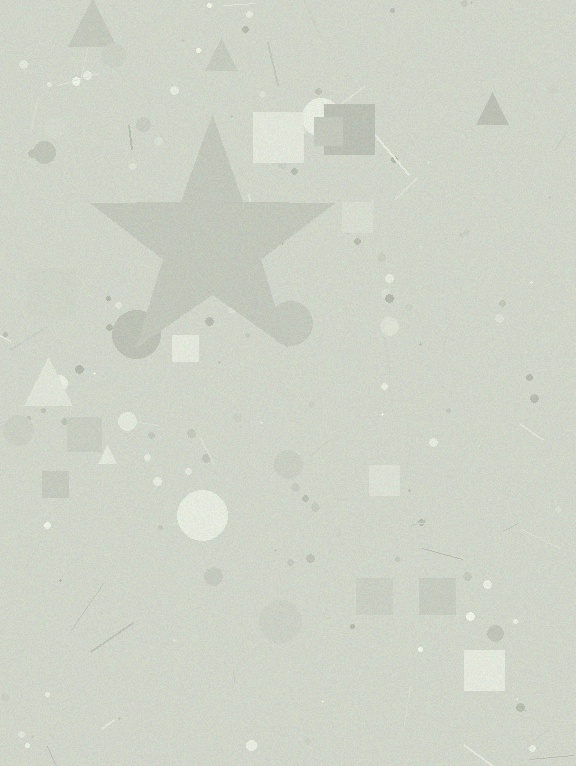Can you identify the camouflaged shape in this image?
The camouflaged shape is a star.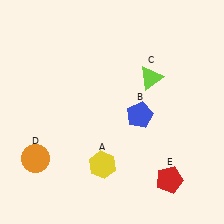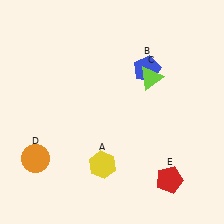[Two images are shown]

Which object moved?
The blue pentagon (B) moved up.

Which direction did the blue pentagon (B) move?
The blue pentagon (B) moved up.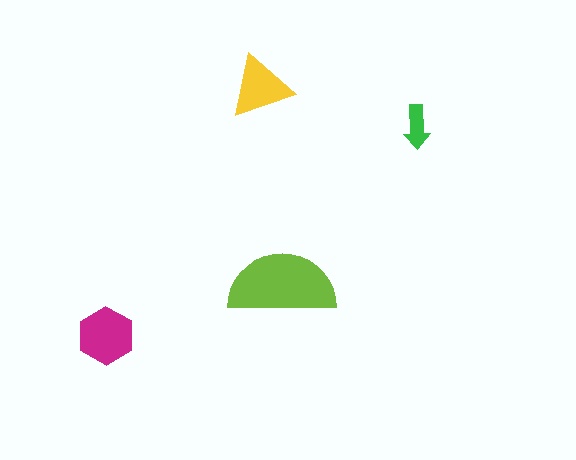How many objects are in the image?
There are 4 objects in the image.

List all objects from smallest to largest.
The green arrow, the yellow triangle, the magenta hexagon, the lime semicircle.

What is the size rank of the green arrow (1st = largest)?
4th.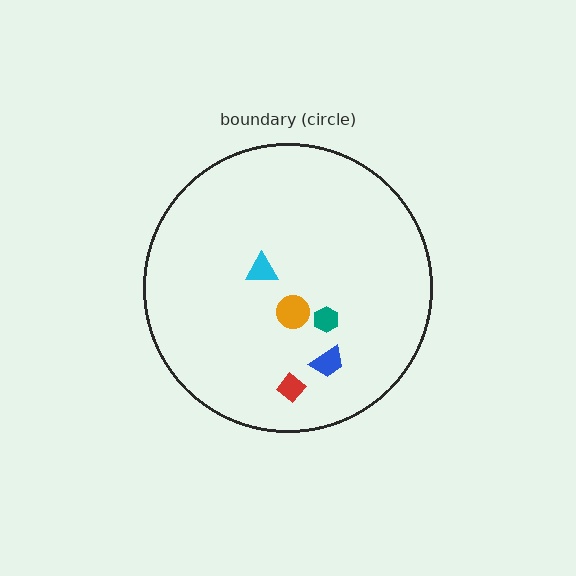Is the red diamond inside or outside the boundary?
Inside.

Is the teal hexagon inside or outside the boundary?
Inside.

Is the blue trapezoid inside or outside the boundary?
Inside.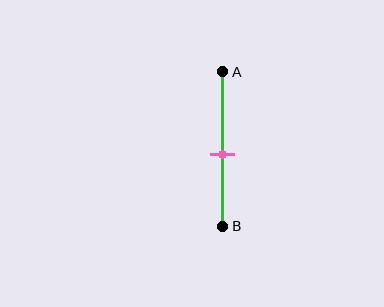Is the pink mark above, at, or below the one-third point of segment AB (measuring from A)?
The pink mark is below the one-third point of segment AB.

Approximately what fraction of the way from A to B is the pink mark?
The pink mark is approximately 55% of the way from A to B.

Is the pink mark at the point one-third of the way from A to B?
No, the mark is at about 55% from A, not at the 33% one-third point.